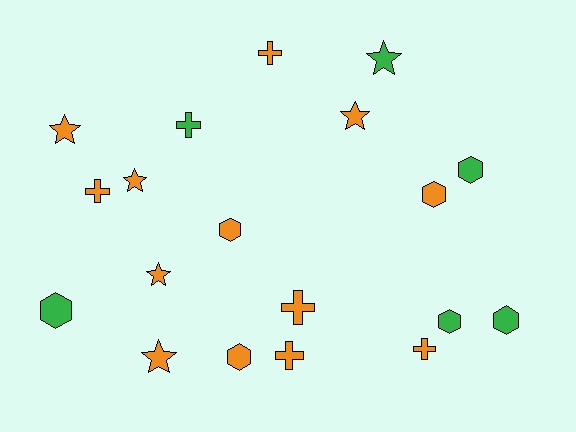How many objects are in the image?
There are 19 objects.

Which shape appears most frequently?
Hexagon, with 7 objects.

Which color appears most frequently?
Orange, with 13 objects.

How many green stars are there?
There is 1 green star.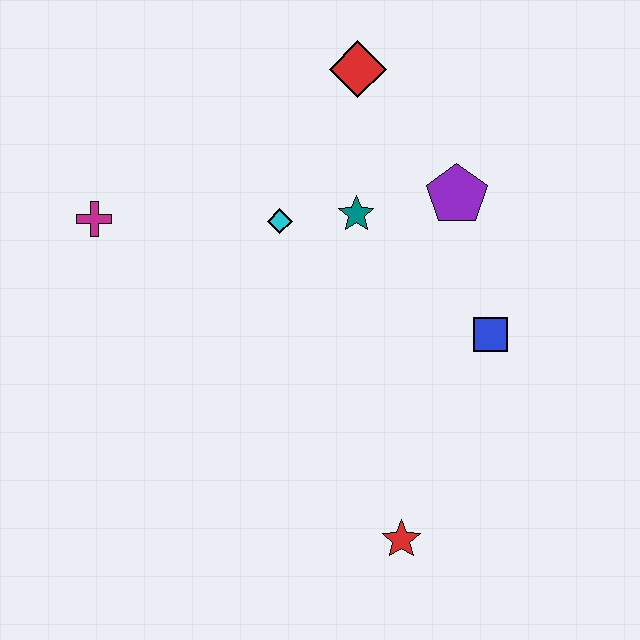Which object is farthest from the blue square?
The magenta cross is farthest from the blue square.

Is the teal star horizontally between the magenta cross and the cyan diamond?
No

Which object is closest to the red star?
The blue square is closest to the red star.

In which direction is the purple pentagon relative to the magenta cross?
The purple pentagon is to the right of the magenta cross.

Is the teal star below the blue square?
No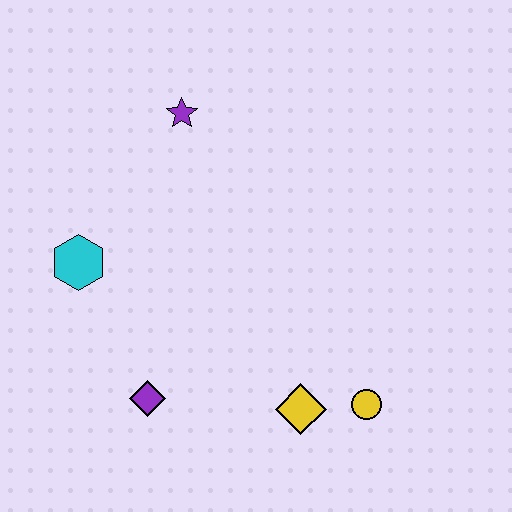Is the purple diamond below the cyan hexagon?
Yes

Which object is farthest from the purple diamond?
The purple star is farthest from the purple diamond.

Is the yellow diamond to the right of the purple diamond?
Yes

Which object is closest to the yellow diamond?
The yellow circle is closest to the yellow diamond.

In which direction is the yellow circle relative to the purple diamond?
The yellow circle is to the right of the purple diamond.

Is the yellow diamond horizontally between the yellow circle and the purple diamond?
Yes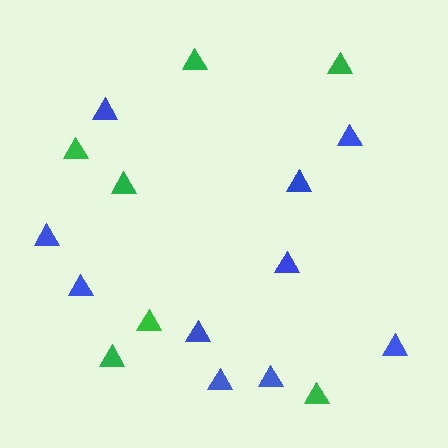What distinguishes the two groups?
There are 2 groups: one group of green triangles (7) and one group of blue triangles (10).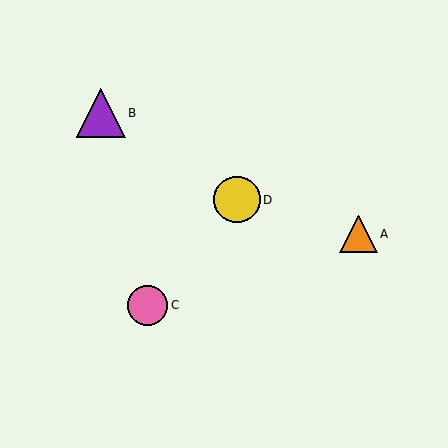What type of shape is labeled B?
Shape B is a purple triangle.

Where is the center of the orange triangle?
The center of the orange triangle is at (359, 234).